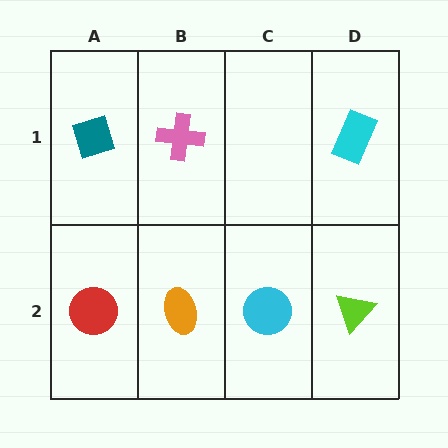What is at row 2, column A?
A red circle.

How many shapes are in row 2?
4 shapes.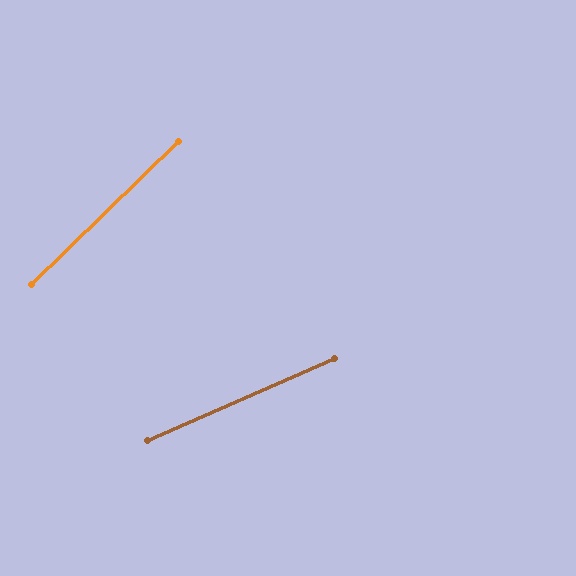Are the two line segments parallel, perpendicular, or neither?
Neither parallel nor perpendicular — they differ by about 21°.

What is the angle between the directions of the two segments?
Approximately 21 degrees.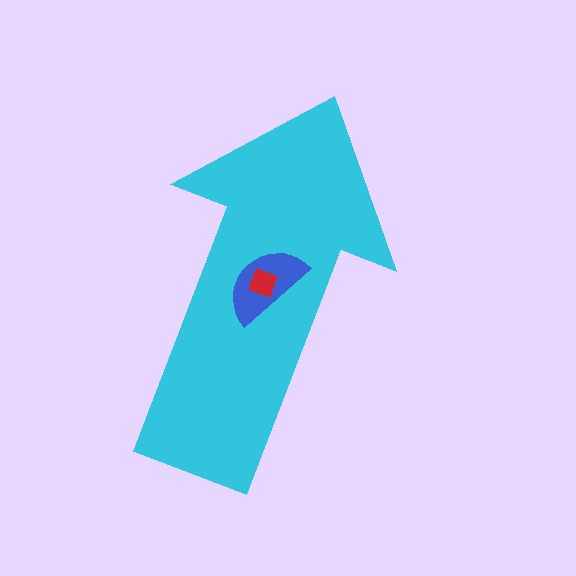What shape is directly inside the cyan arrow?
The blue semicircle.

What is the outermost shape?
The cyan arrow.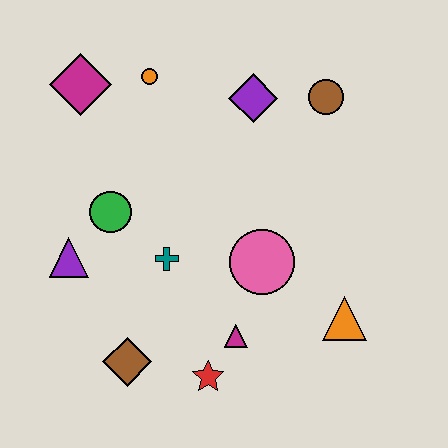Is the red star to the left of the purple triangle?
No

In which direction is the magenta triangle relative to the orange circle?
The magenta triangle is below the orange circle.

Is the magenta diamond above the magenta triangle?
Yes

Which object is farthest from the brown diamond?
The brown circle is farthest from the brown diamond.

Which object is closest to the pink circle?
The magenta triangle is closest to the pink circle.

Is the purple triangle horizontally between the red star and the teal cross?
No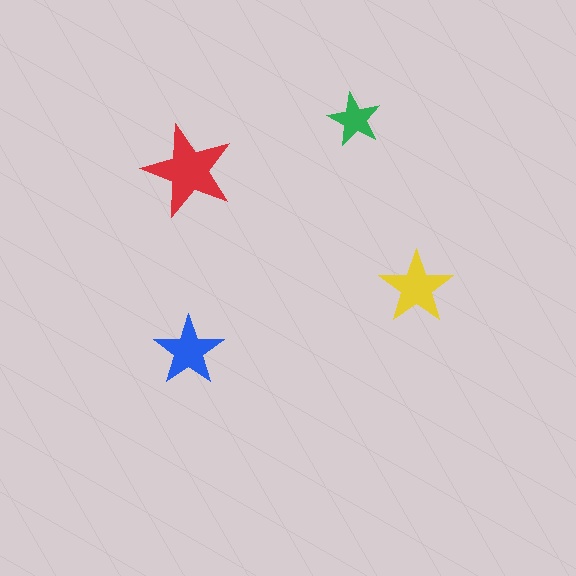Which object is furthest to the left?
The red star is leftmost.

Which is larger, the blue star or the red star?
The red one.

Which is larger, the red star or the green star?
The red one.